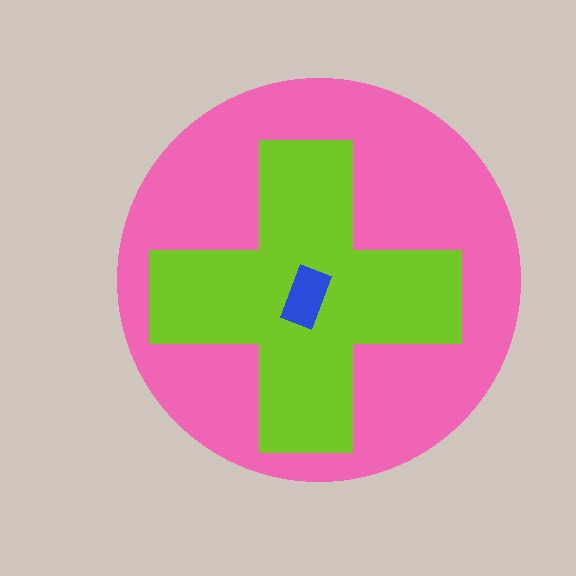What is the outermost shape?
The pink circle.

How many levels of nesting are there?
3.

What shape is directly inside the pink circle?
The lime cross.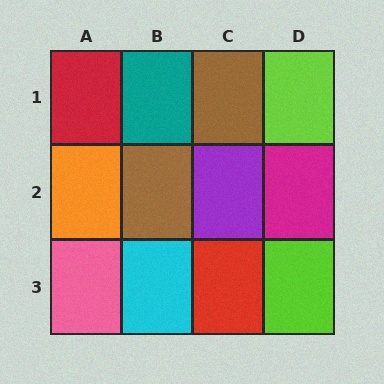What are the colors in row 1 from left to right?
Red, teal, brown, lime.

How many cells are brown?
2 cells are brown.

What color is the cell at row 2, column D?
Magenta.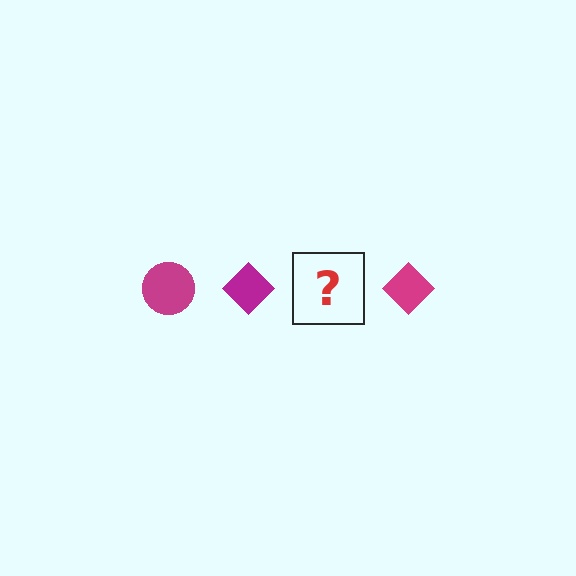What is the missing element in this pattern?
The missing element is a magenta circle.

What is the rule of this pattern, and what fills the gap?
The rule is that the pattern cycles through circle, diamond shapes in magenta. The gap should be filled with a magenta circle.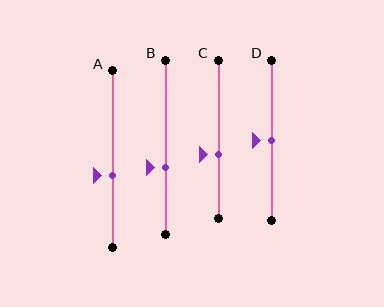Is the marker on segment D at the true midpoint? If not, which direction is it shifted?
Yes, the marker on segment D is at the true midpoint.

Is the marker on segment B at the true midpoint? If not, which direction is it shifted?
No, the marker on segment B is shifted downward by about 12% of the segment length.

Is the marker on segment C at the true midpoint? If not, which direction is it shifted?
No, the marker on segment C is shifted downward by about 10% of the segment length.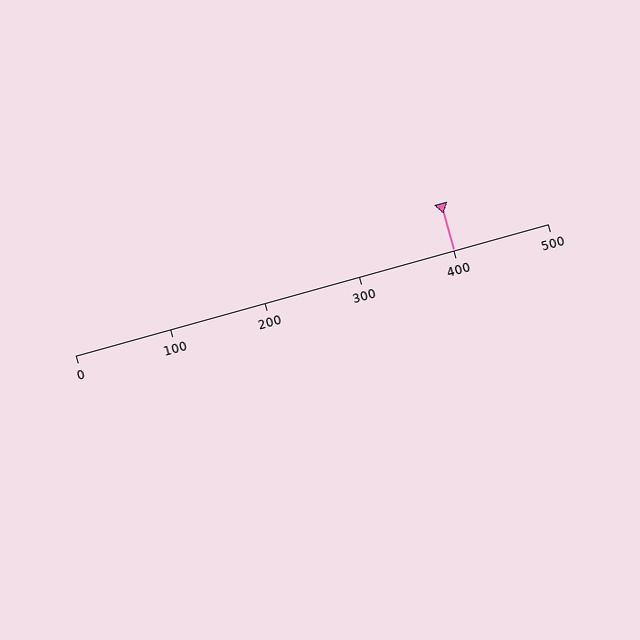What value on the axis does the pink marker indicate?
The marker indicates approximately 400.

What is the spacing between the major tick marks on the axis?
The major ticks are spaced 100 apart.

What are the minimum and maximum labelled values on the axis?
The axis runs from 0 to 500.